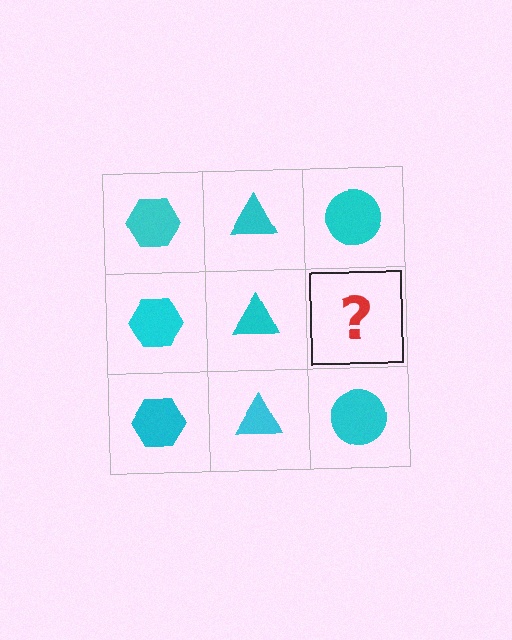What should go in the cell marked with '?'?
The missing cell should contain a cyan circle.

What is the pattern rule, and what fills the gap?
The rule is that each column has a consistent shape. The gap should be filled with a cyan circle.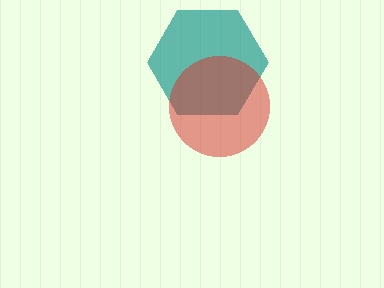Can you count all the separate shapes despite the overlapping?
Yes, there are 2 separate shapes.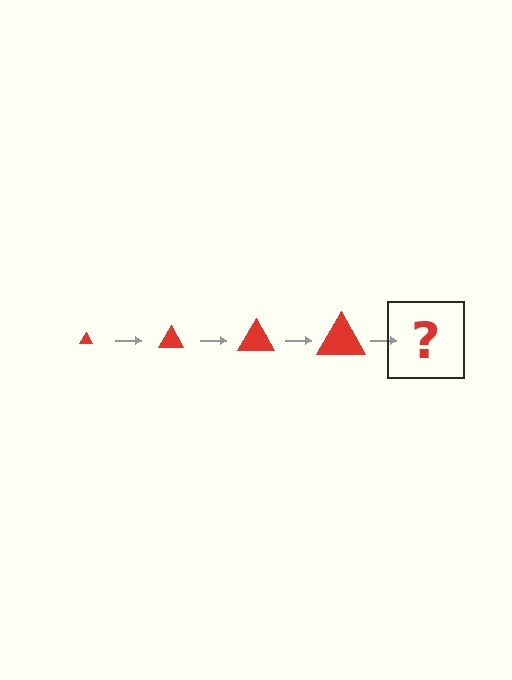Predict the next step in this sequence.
The next step is a red triangle, larger than the previous one.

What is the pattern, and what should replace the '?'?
The pattern is that the triangle gets progressively larger each step. The '?' should be a red triangle, larger than the previous one.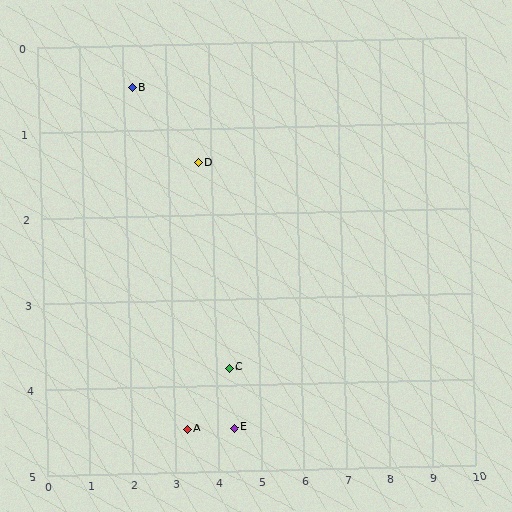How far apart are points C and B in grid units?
Points C and B are about 3.9 grid units apart.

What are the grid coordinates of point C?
Point C is at approximately (4.3, 3.8).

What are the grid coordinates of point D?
Point D is at approximately (3.7, 1.4).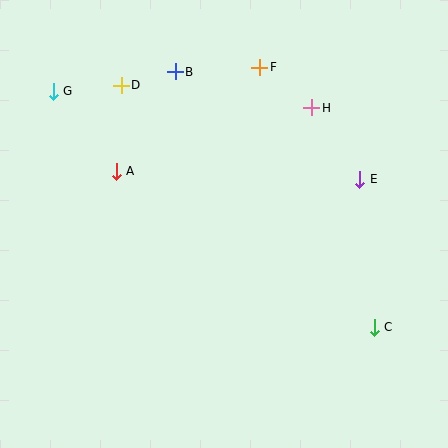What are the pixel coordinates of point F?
Point F is at (260, 67).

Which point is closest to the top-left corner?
Point G is closest to the top-left corner.